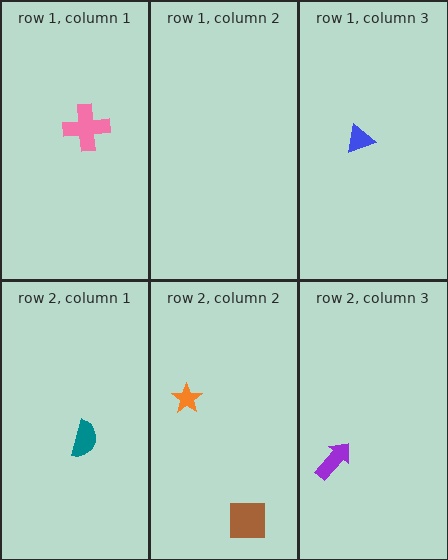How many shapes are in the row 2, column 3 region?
1.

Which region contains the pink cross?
The row 1, column 1 region.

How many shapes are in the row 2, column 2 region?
2.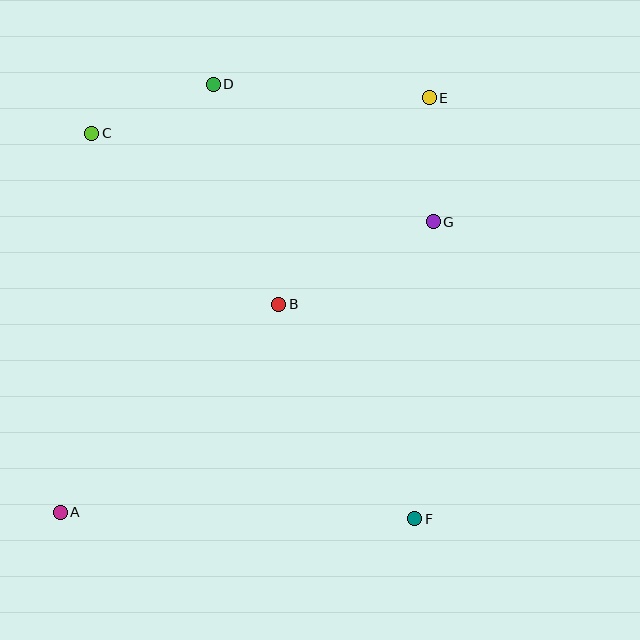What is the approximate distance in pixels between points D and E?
The distance between D and E is approximately 216 pixels.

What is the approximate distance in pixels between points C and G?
The distance between C and G is approximately 353 pixels.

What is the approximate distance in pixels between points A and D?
The distance between A and D is approximately 455 pixels.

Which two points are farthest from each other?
Points A and E are farthest from each other.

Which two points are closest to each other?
Points E and G are closest to each other.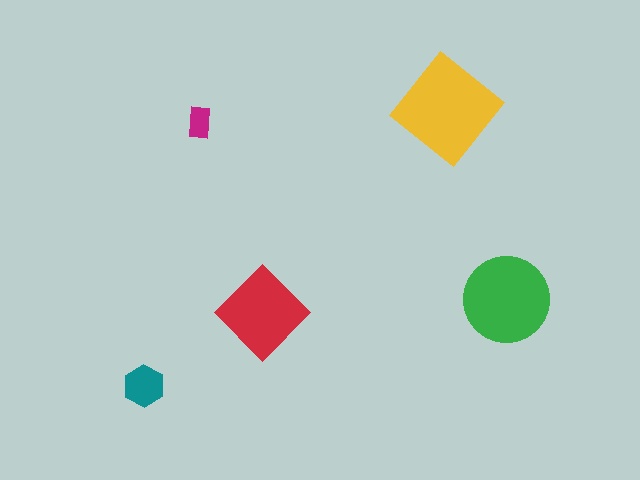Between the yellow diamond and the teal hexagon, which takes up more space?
The yellow diamond.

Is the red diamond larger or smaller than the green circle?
Smaller.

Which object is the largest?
The yellow diamond.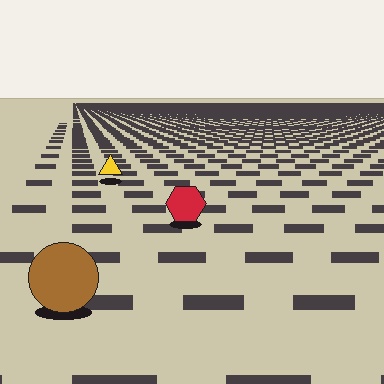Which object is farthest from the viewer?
The yellow triangle is farthest from the viewer. It appears smaller and the ground texture around it is denser.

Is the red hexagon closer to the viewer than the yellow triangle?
Yes. The red hexagon is closer — you can tell from the texture gradient: the ground texture is coarser near it.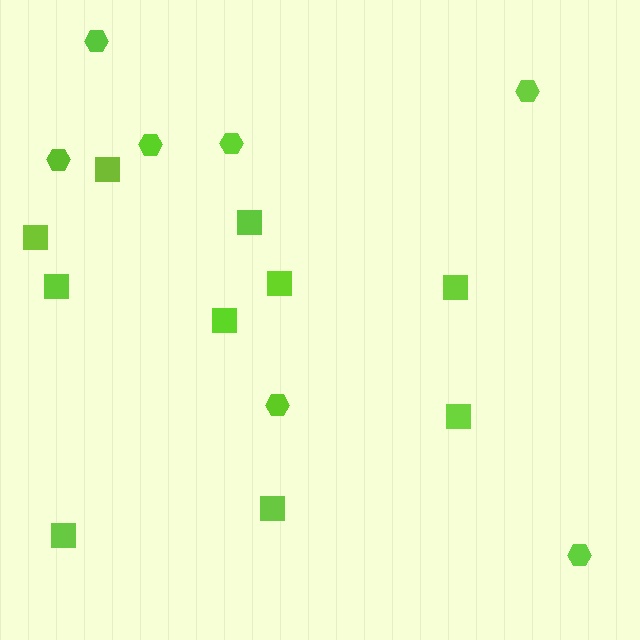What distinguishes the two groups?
There are 2 groups: one group of squares (10) and one group of hexagons (7).